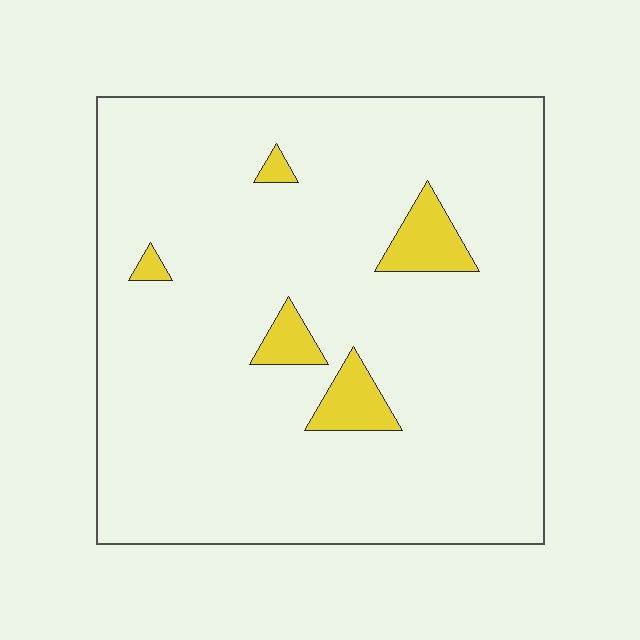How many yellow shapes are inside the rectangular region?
5.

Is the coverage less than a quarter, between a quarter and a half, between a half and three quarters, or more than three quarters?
Less than a quarter.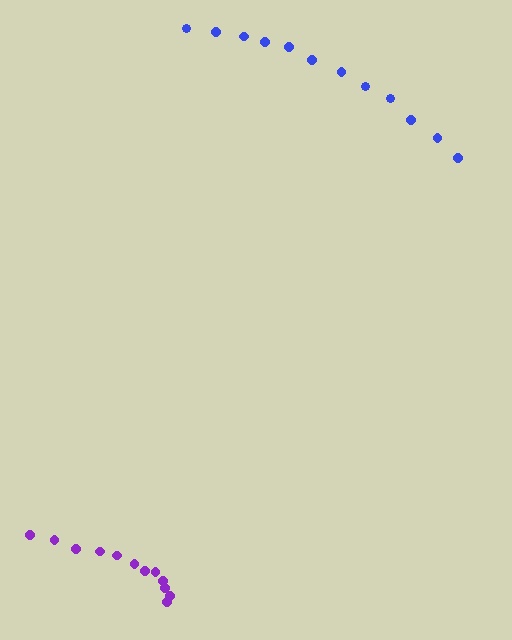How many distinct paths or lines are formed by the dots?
There are 2 distinct paths.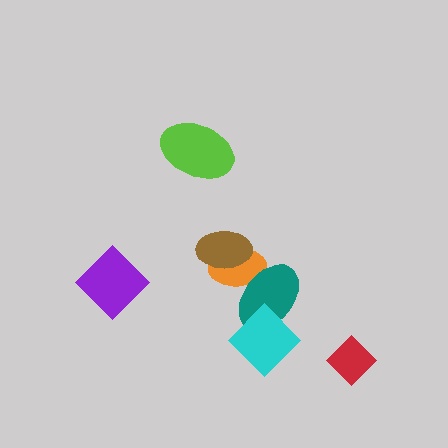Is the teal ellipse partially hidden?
Yes, it is partially covered by another shape.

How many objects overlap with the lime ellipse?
0 objects overlap with the lime ellipse.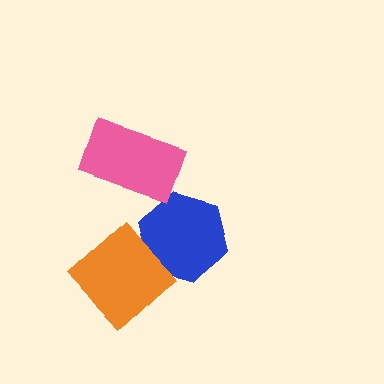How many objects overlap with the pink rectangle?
0 objects overlap with the pink rectangle.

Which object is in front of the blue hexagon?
The orange diamond is in front of the blue hexagon.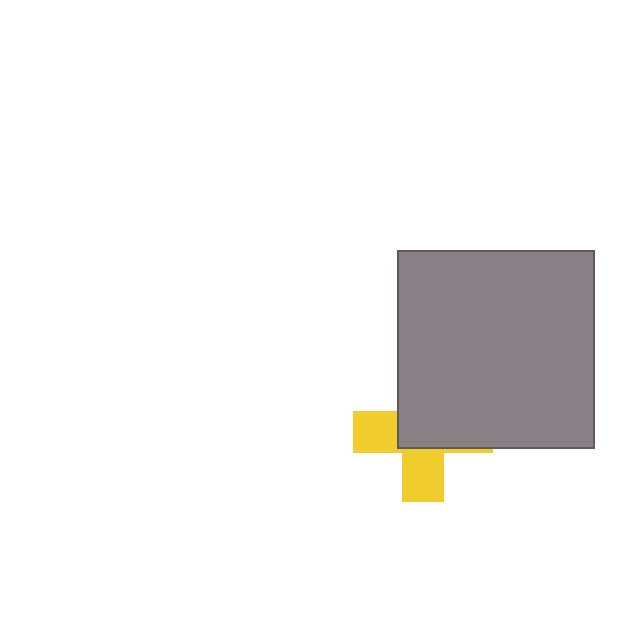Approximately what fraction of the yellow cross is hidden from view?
Roughly 58% of the yellow cross is hidden behind the gray square.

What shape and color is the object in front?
The object in front is a gray square.